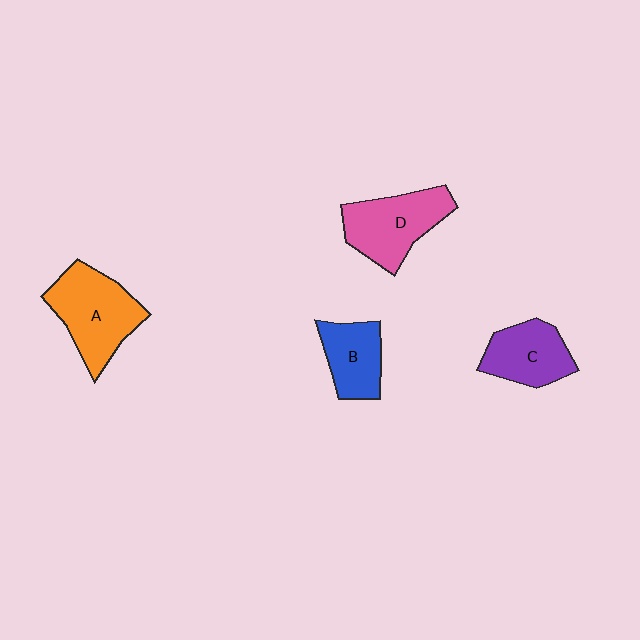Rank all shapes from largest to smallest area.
From largest to smallest: A (orange), D (pink), C (purple), B (blue).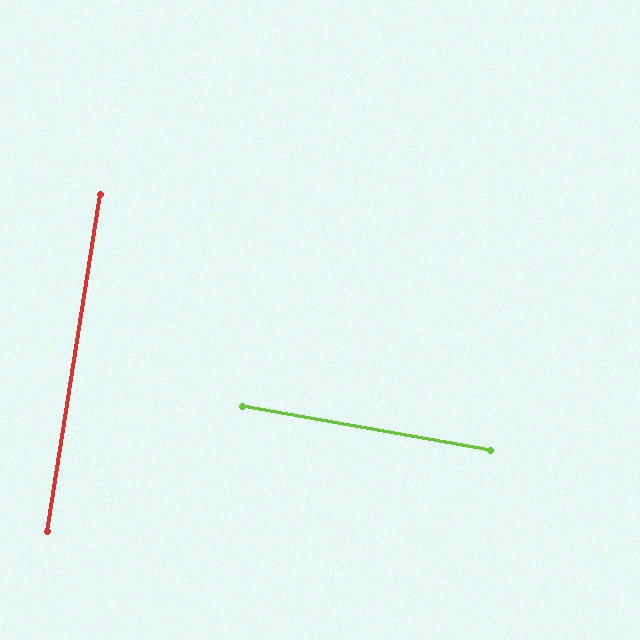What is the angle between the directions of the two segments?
Approximately 89 degrees.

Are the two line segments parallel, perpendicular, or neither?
Perpendicular — they meet at approximately 89°.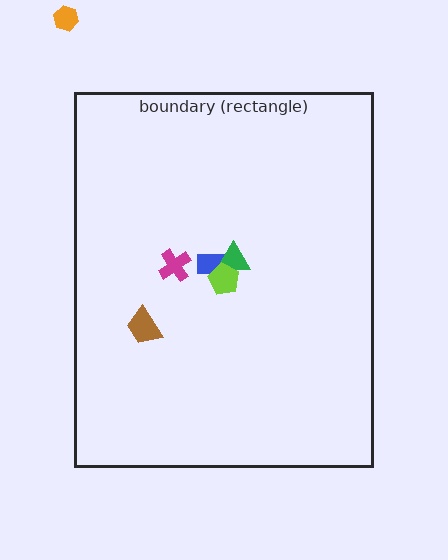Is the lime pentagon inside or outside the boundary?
Inside.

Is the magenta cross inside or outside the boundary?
Inside.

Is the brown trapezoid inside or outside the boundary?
Inside.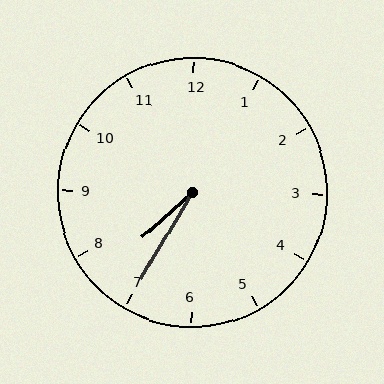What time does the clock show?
7:35.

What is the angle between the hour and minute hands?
Approximately 18 degrees.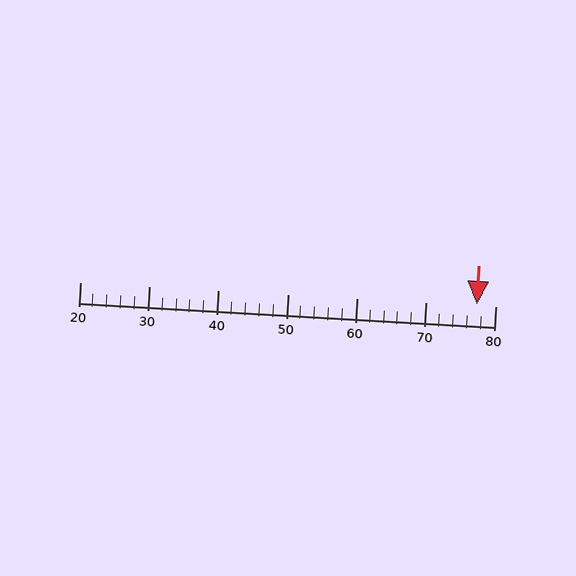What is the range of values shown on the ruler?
The ruler shows values from 20 to 80.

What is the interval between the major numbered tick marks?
The major tick marks are spaced 10 units apart.